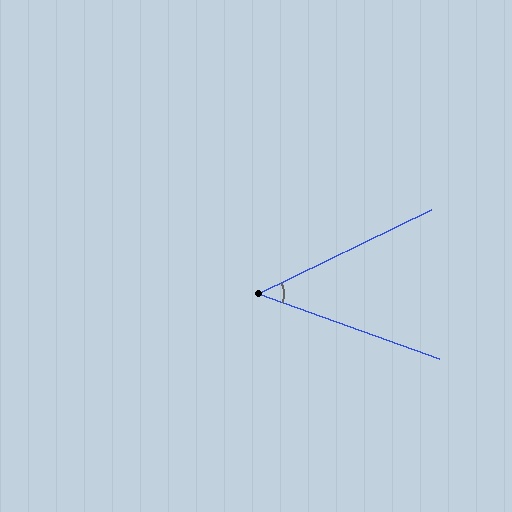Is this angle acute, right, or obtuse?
It is acute.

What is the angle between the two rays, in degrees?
Approximately 46 degrees.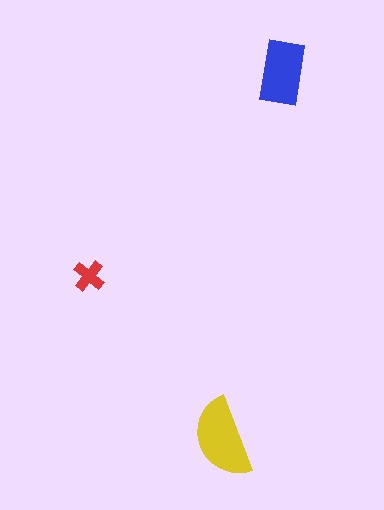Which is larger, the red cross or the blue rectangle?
The blue rectangle.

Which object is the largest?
The yellow semicircle.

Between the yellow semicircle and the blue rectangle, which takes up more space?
The yellow semicircle.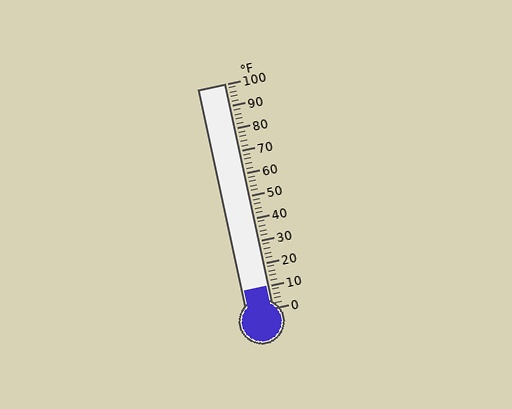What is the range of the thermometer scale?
The thermometer scale ranges from 0°F to 100°F.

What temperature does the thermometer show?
The thermometer shows approximately 10°F.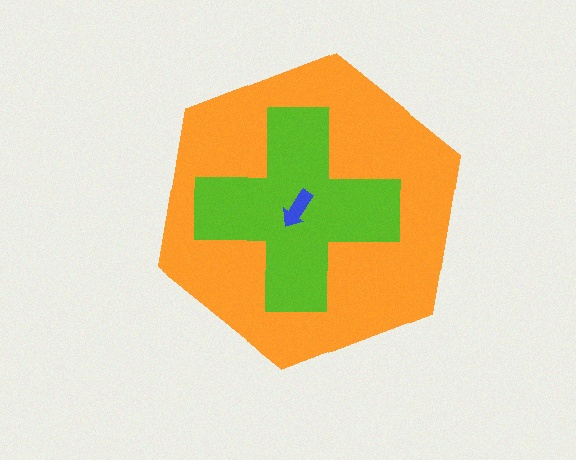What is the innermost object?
The blue arrow.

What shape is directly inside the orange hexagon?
The lime cross.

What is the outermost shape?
The orange hexagon.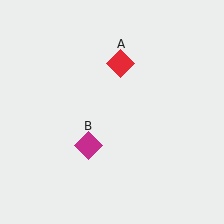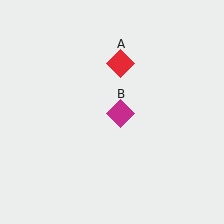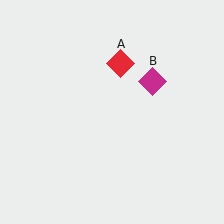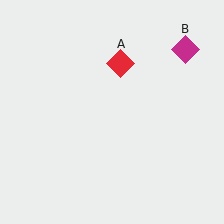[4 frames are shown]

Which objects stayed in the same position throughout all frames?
Red diamond (object A) remained stationary.